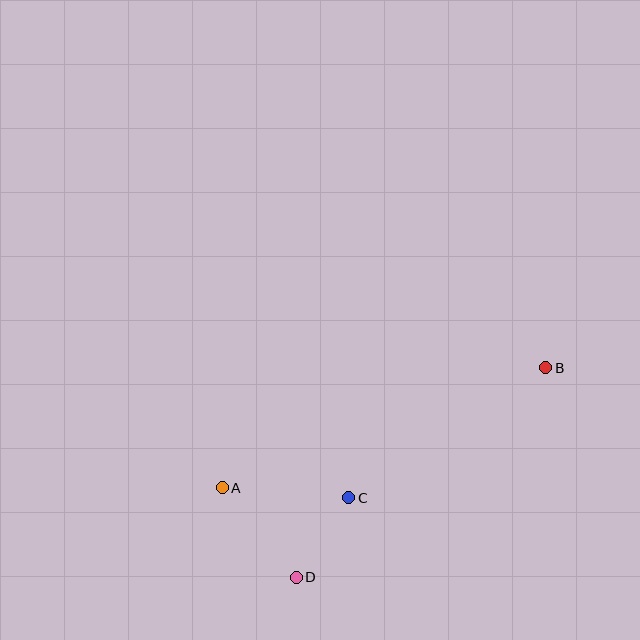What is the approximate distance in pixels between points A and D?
The distance between A and D is approximately 116 pixels.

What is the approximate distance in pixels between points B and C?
The distance between B and C is approximately 236 pixels.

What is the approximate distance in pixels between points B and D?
The distance between B and D is approximately 326 pixels.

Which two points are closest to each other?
Points C and D are closest to each other.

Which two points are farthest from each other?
Points A and B are farthest from each other.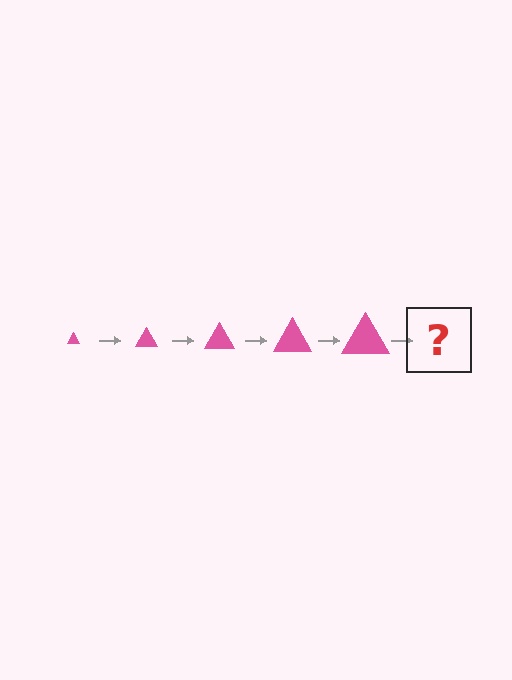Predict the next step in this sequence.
The next step is a pink triangle, larger than the previous one.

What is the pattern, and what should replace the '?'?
The pattern is that the triangle gets progressively larger each step. The '?' should be a pink triangle, larger than the previous one.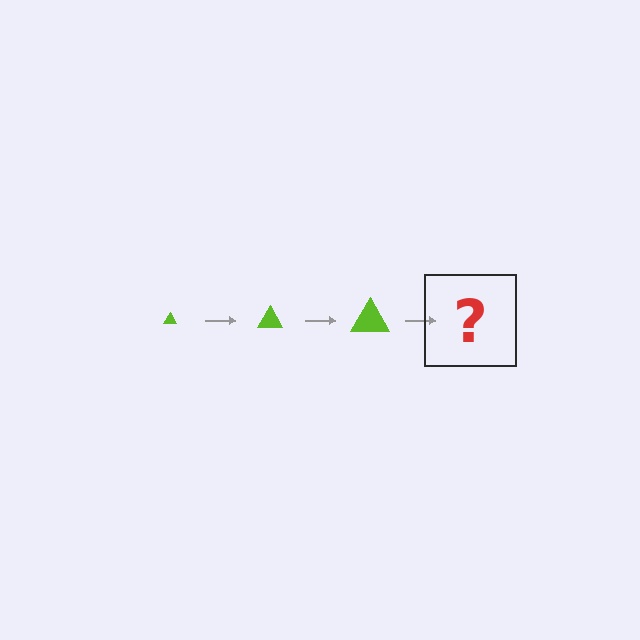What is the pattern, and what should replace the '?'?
The pattern is that the triangle gets progressively larger each step. The '?' should be a lime triangle, larger than the previous one.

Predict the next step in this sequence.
The next step is a lime triangle, larger than the previous one.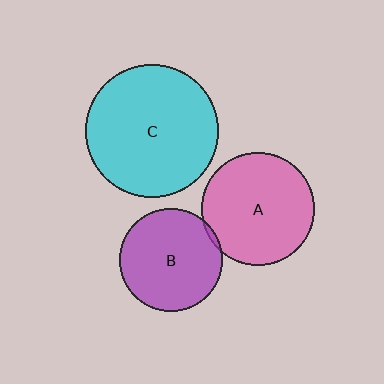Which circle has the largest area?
Circle C (cyan).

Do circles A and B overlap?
Yes.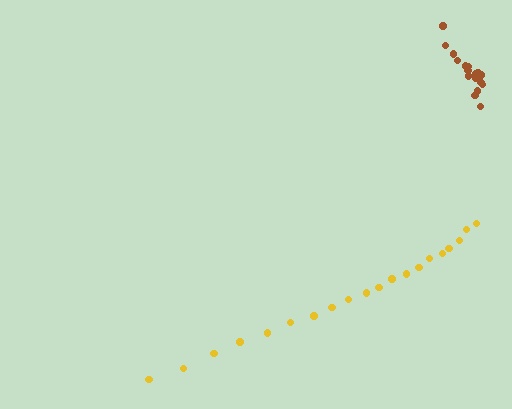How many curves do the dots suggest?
There are 2 distinct paths.